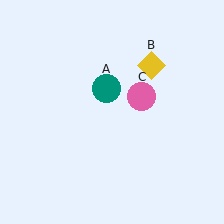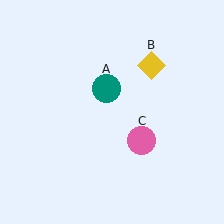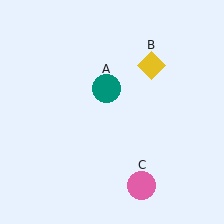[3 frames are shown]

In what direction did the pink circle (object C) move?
The pink circle (object C) moved down.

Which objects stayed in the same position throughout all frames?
Teal circle (object A) and yellow diamond (object B) remained stationary.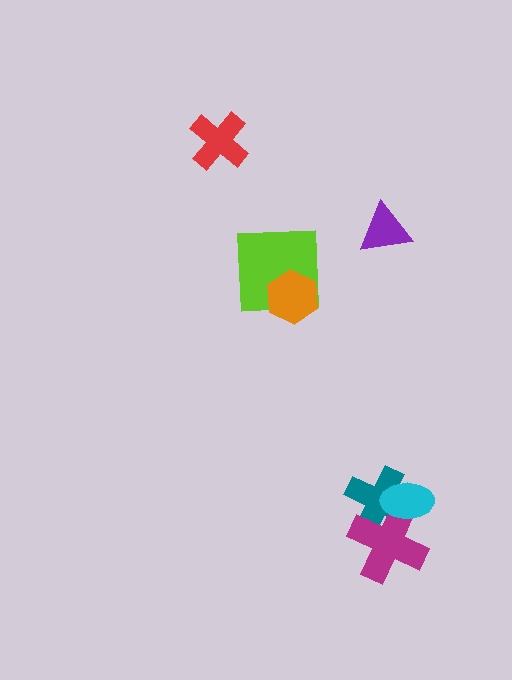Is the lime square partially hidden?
Yes, it is partially covered by another shape.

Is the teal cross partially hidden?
Yes, it is partially covered by another shape.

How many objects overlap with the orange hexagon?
1 object overlaps with the orange hexagon.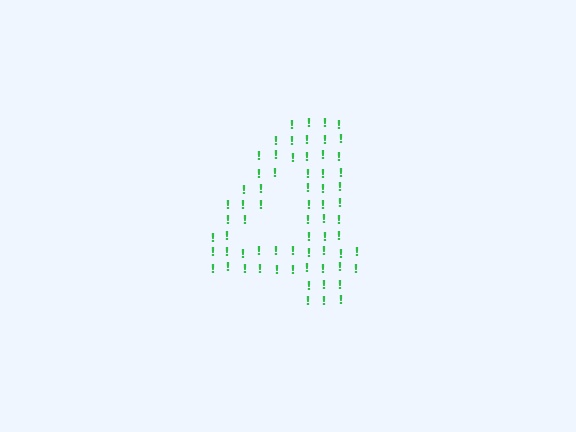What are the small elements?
The small elements are exclamation marks.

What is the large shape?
The large shape is the digit 4.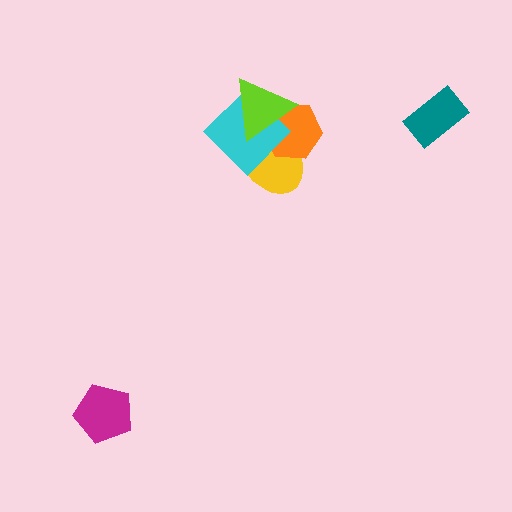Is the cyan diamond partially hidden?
Yes, it is partially covered by another shape.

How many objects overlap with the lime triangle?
3 objects overlap with the lime triangle.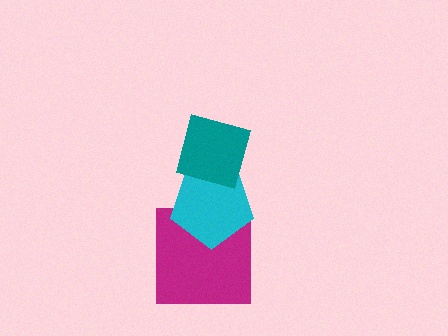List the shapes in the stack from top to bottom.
From top to bottom: the teal diamond, the cyan pentagon, the magenta square.